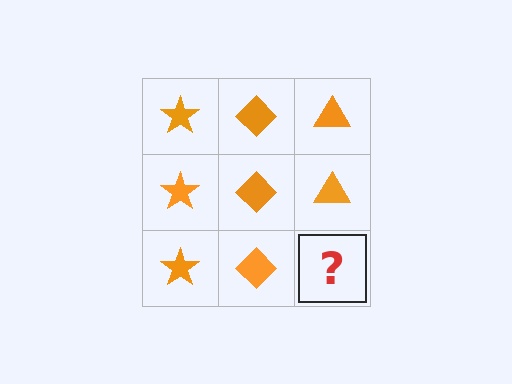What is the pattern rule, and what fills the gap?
The rule is that each column has a consistent shape. The gap should be filled with an orange triangle.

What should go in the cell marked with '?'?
The missing cell should contain an orange triangle.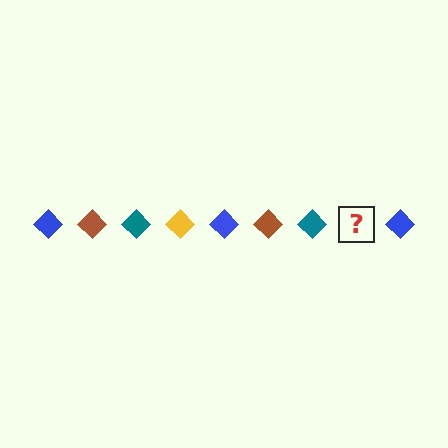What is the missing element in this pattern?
The missing element is a yellow diamond.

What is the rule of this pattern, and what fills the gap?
The rule is that the pattern cycles through blue, brown, teal, yellow diamonds. The gap should be filled with a yellow diamond.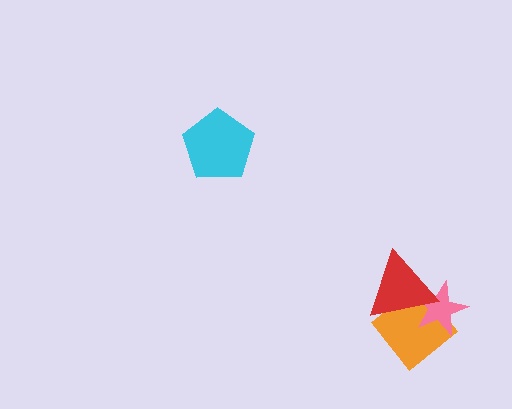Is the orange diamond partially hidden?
Yes, it is partially covered by another shape.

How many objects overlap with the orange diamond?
2 objects overlap with the orange diamond.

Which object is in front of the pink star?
The red triangle is in front of the pink star.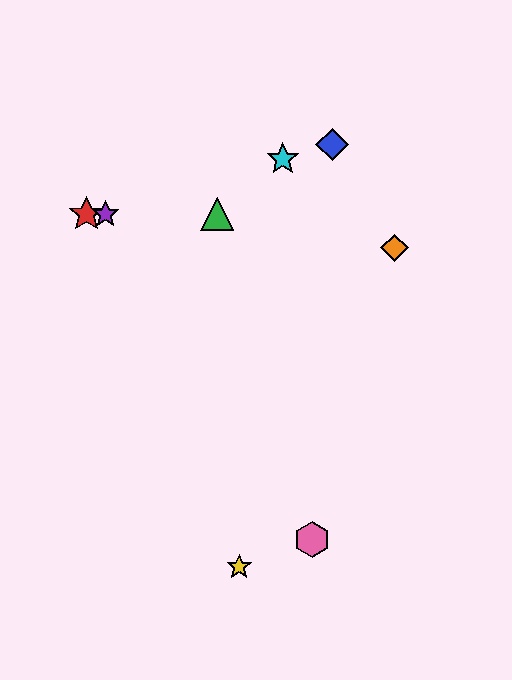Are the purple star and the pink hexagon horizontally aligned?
No, the purple star is at y≈214 and the pink hexagon is at y≈540.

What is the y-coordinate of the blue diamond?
The blue diamond is at y≈144.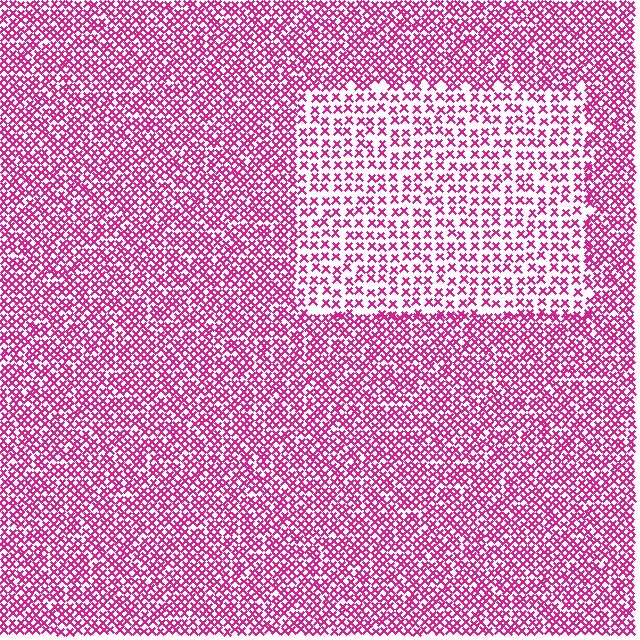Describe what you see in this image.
The image contains small magenta elements arranged at two different densities. A rectangle-shaped region is visible where the elements are less densely packed than the surrounding area.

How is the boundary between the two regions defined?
The boundary is defined by a change in element density (approximately 1.9x ratio). All elements are the same color, size, and shape.